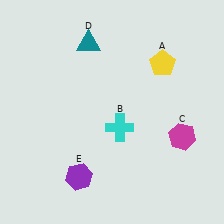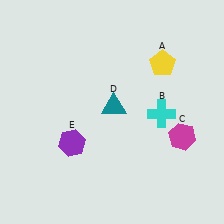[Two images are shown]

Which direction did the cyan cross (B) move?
The cyan cross (B) moved right.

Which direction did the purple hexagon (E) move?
The purple hexagon (E) moved up.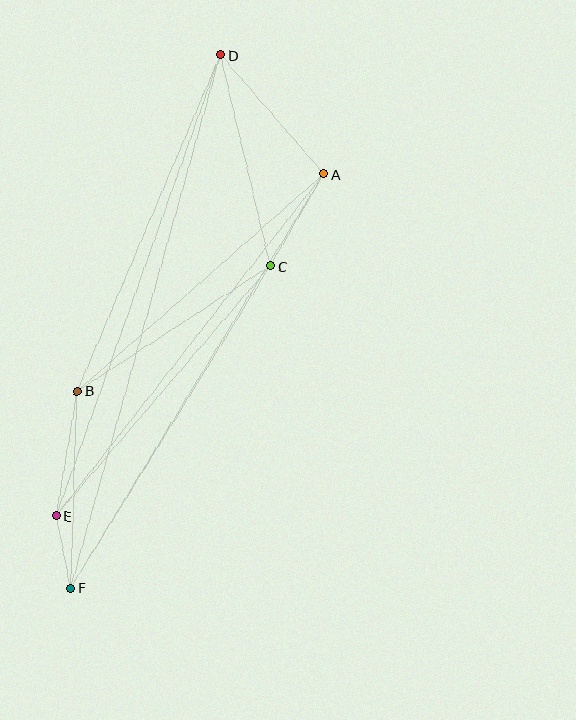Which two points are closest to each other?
Points E and F are closest to each other.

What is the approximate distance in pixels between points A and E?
The distance between A and E is approximately 434 pixels.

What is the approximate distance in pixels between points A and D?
The distance between A and D is approximately 158 pixels.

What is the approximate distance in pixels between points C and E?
The distance between C and E is approximately 329 pixels.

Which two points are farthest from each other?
Points D and F are farthest from each other.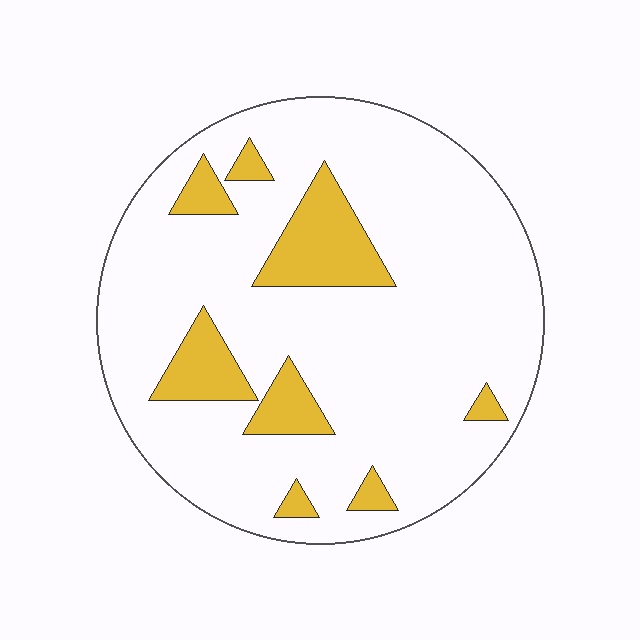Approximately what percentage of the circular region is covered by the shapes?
Approximately 15%.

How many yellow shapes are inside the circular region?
8.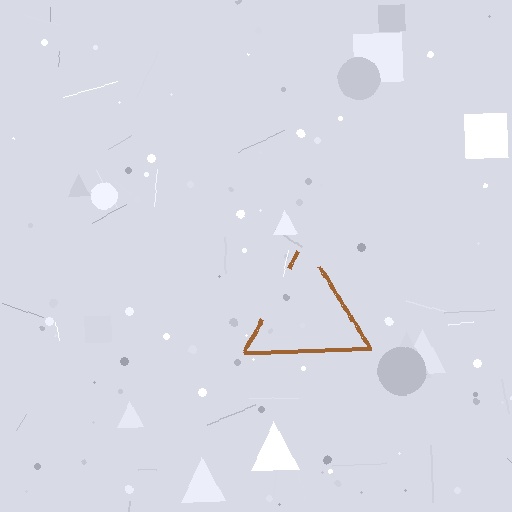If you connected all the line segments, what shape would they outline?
They would outline a triangle.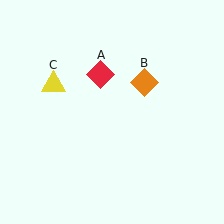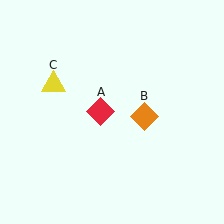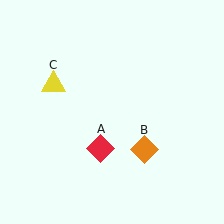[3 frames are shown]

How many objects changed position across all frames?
2 objects changed position: red diamond (object A), orange diamond (object B).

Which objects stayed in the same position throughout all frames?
Yellow triangle (object C) remained stationary.